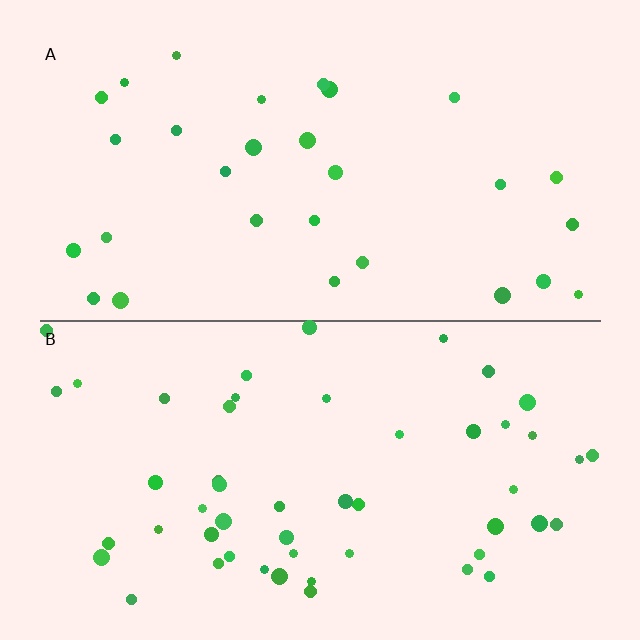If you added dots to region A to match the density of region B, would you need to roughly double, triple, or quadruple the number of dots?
Approximately double.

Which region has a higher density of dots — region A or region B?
B (the bottom).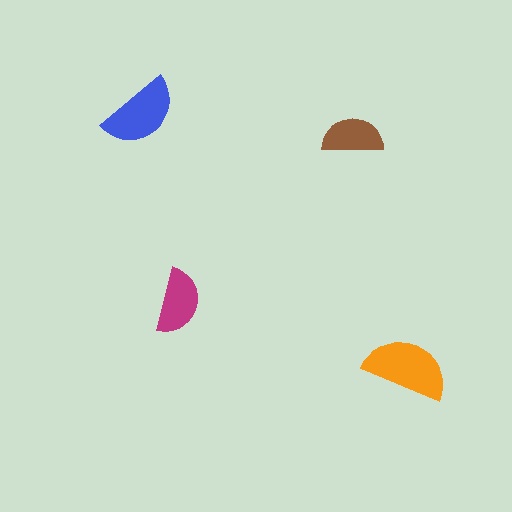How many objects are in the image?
There are 4 objects in the image.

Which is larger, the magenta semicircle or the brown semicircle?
The magenta one.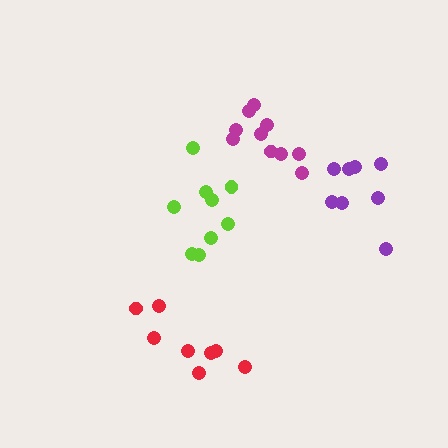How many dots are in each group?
Group 1: 8 dots, Group 2: 9 dots, Group 3: 8 dots, Group 4: 10 dots (35 total).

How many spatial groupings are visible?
There are 4 spatial groupings.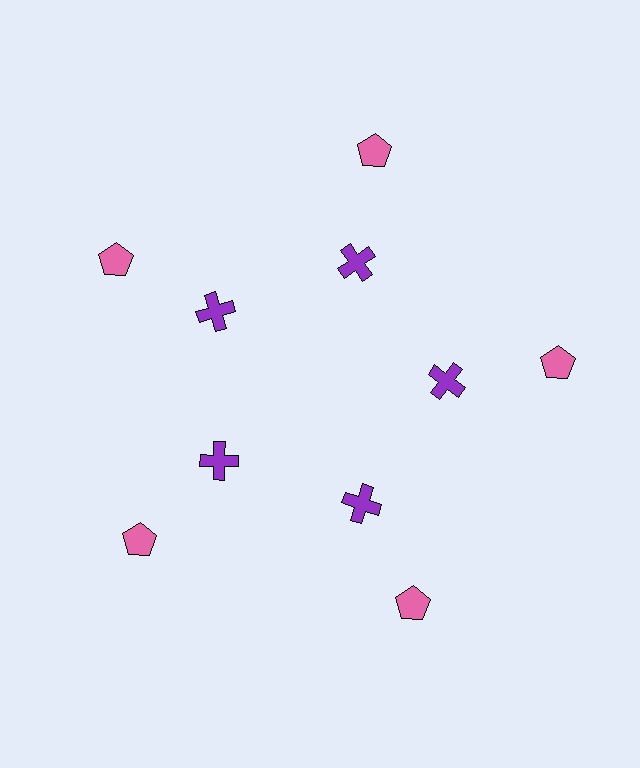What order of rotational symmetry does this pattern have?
This pattern has 5-fold rotational symmetry.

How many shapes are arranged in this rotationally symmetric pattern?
There are 10 shapes, arranged in 5 groups of 2.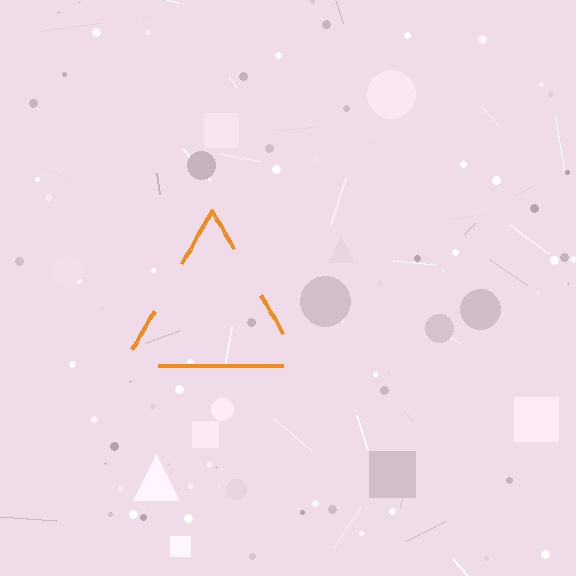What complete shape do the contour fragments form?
The contour fragments form a triangle.